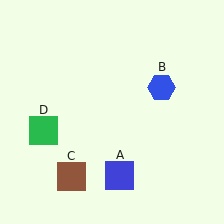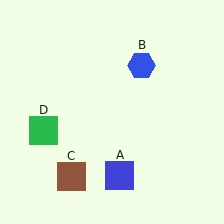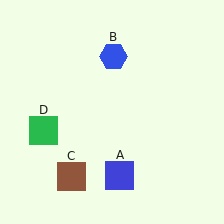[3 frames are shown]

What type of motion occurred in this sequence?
The blue hexagon (object B) rotated counterclockwise around the center of the scene.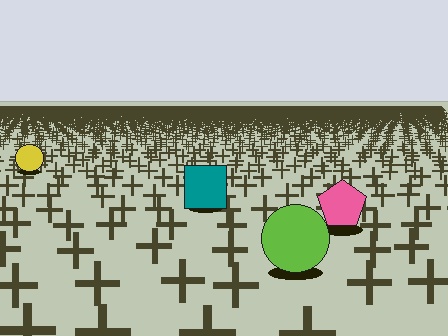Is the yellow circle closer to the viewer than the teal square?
No. The teal square is closer — you can tell from the texture gradient: the ground texture is coarser near it.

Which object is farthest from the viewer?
The yellow circle is farthest from the viewer. It appears smaller and the ground texture around it is denser.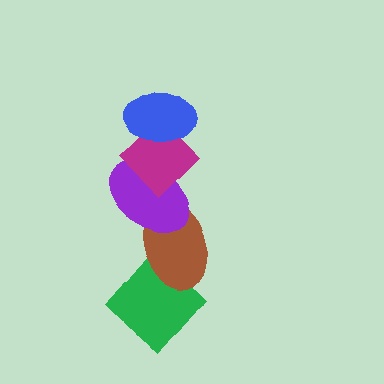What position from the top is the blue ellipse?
The blue ellipse is 1st from the top.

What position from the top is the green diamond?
The green diamond is 5th from the top.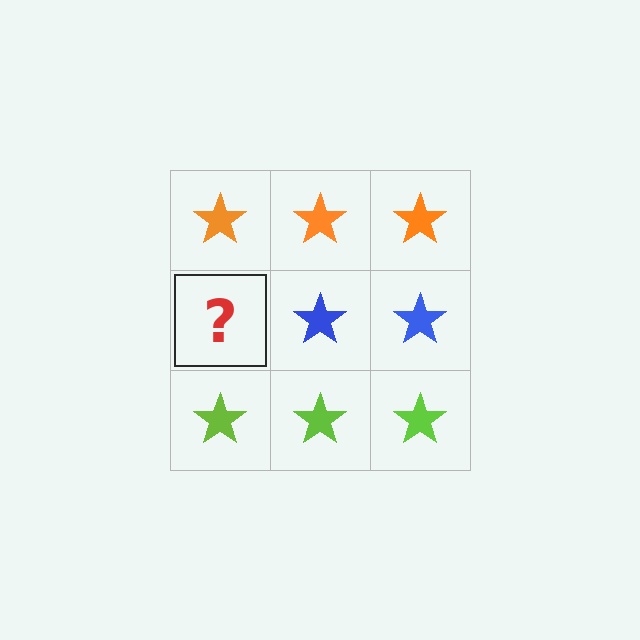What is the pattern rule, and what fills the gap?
The rule is that each row has a consistent color. The gap should be filled with a blue star.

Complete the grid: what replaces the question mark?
The question mark should be replaced with a blue star.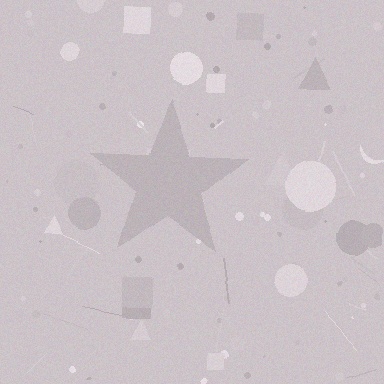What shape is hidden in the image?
A star is hidden in the image.